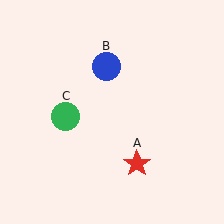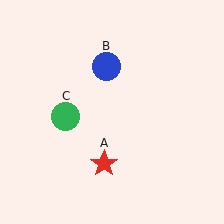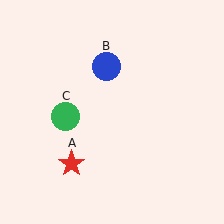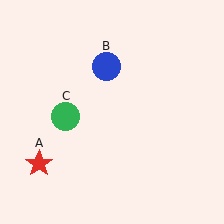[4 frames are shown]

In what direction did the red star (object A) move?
The red star (object A) moved left.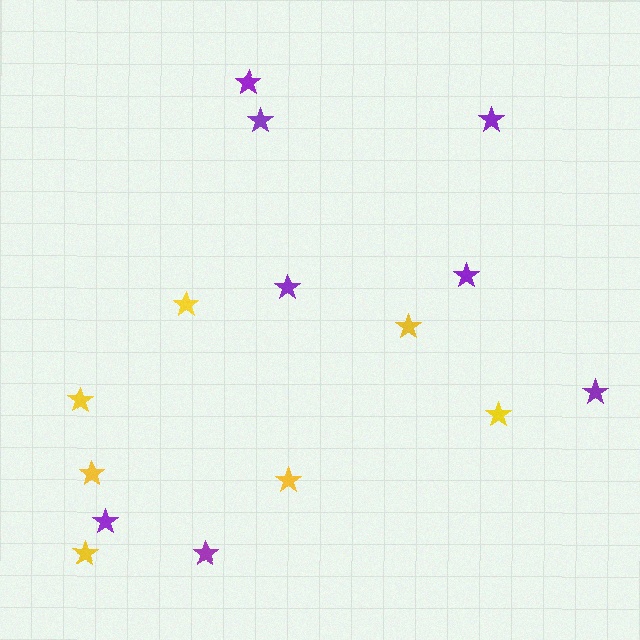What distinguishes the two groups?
There are 2 groups: one group of purple stars (8) and one group of yellow stars (7).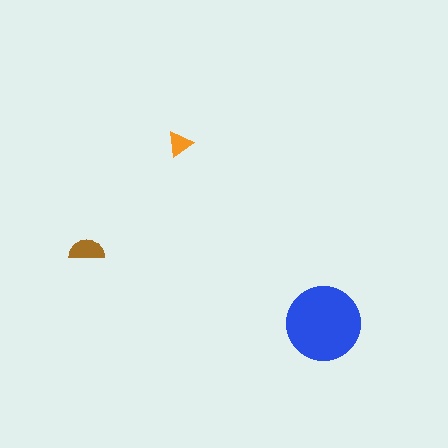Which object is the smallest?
The orange triangle.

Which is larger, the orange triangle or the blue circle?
The blue circle.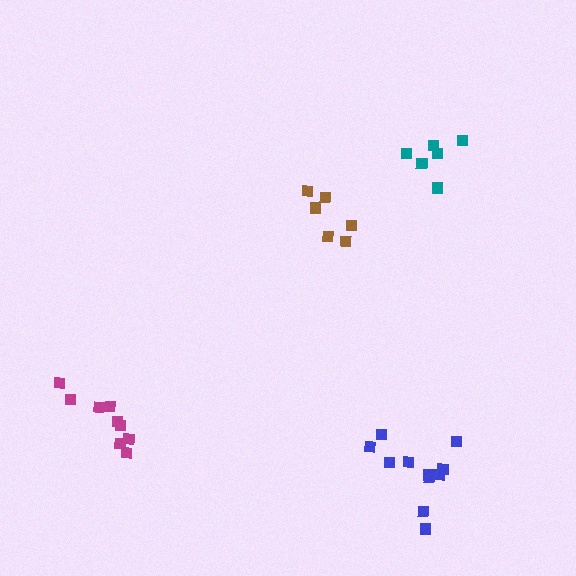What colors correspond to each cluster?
The clusters are colored: teal, brown, blue, magenta.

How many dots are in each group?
Group 1: 6 dots, Group 2: 6 dots, Group 3: 11 dots, Group 4: 9 dots (32 total).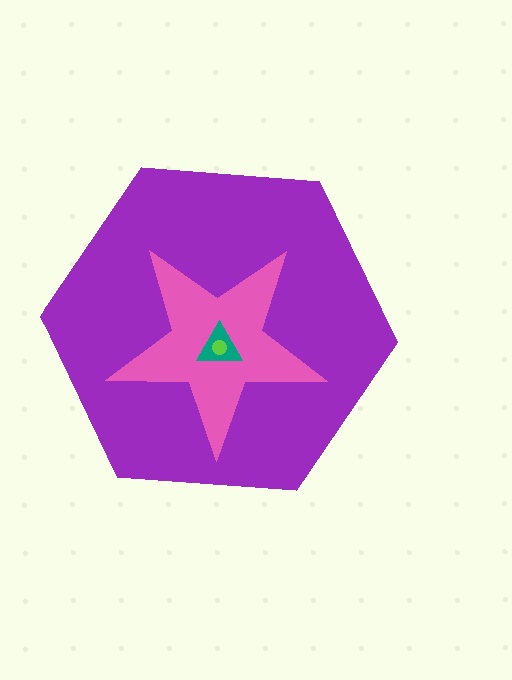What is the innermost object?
The lime circle.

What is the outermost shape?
The purple hexagon.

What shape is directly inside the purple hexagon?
The pink star.